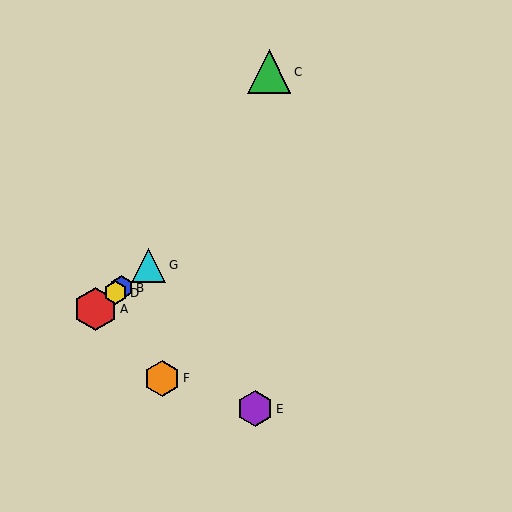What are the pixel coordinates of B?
Object B is at (121, 288).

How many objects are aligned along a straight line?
4 objects (A, B, D, G) are aligned along a straight line.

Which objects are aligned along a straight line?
Objects A, B, D, G are aligned along a straight line.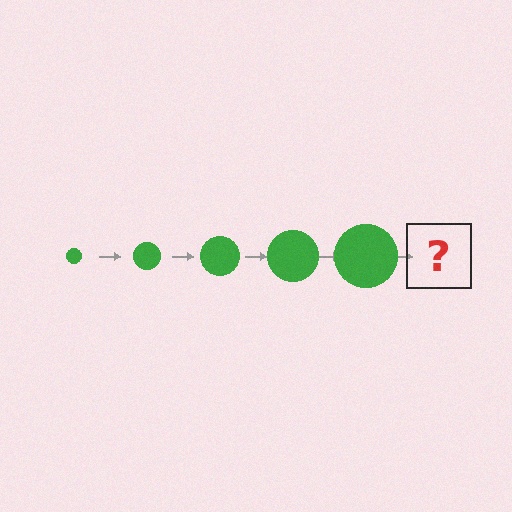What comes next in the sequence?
The next element should be a green circle, larger than the previous one.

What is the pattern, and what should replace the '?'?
The pattern is that the circle gets progressively larger each step. The '?' should be a green circle, larger than the previous one.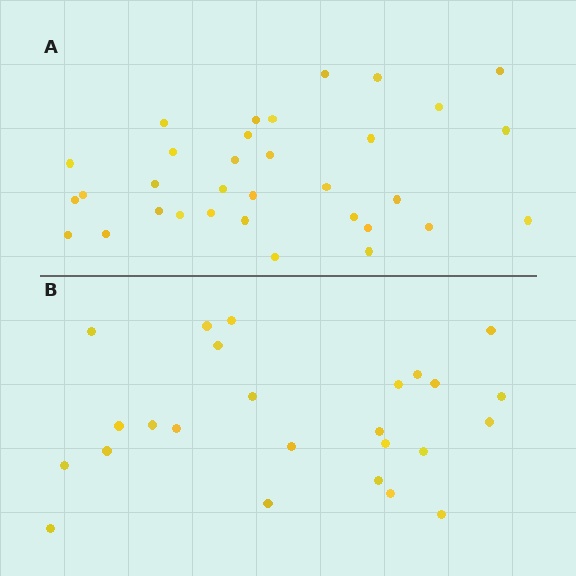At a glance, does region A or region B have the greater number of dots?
Region A (the top region) has more dots.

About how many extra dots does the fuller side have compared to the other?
Region A has roughly 8 or so more dots than region B.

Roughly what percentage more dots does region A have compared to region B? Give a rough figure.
About 30% more.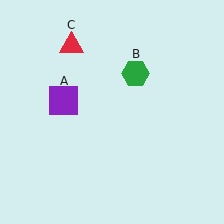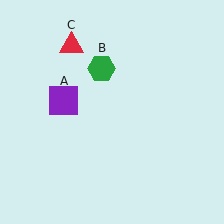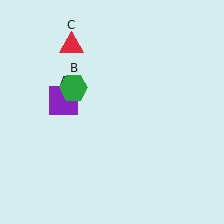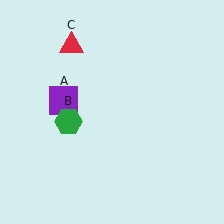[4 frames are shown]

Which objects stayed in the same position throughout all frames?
Purple square (object A) and red triangle (object C) remained stationary.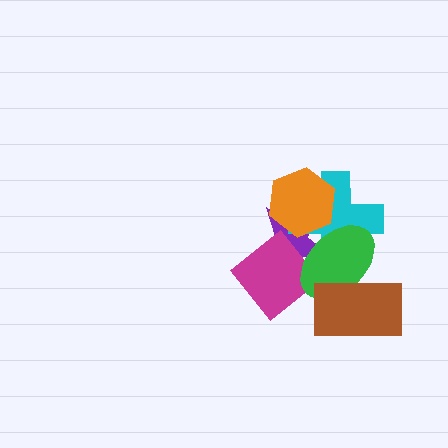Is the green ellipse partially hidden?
Yes, it is partially covered by another shape.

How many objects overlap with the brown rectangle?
1 object overlaps with the brown rectangle.